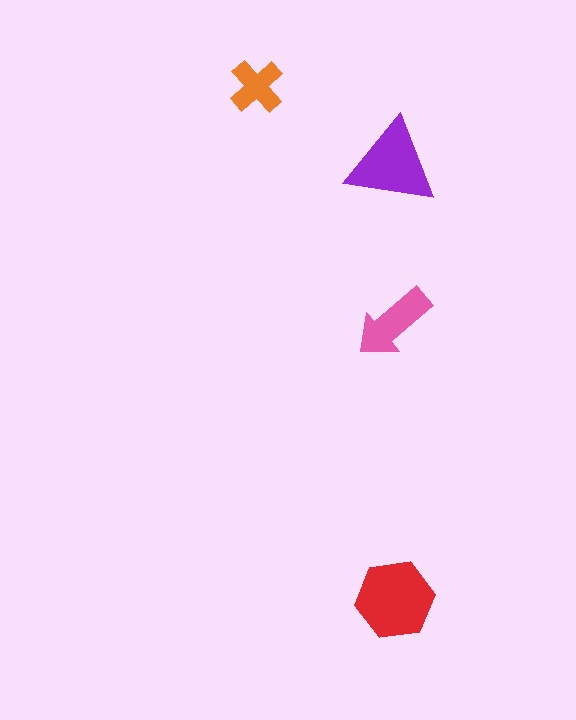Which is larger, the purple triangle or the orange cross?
The purple triangle.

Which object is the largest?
The red hexagon.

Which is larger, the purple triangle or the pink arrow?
The purple triangle.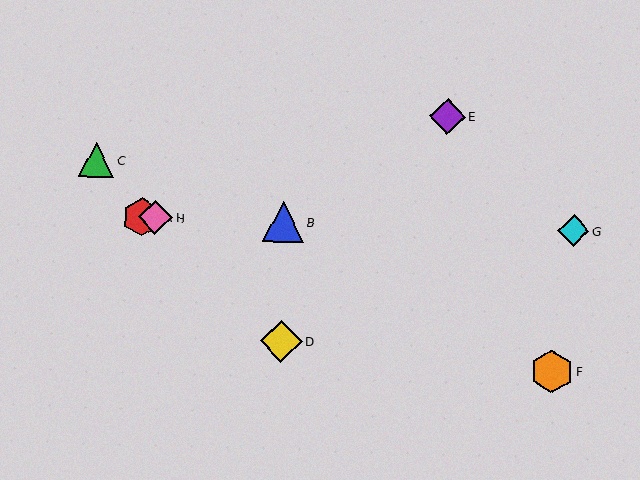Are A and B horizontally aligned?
Yes, both are at y≈217.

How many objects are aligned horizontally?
4 objects (A, B, G, H) are aligned horizontally.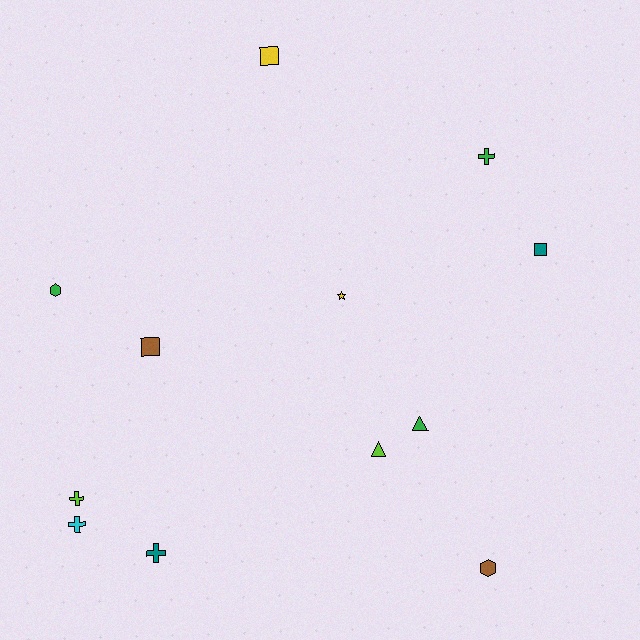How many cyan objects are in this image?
There is 1 cyan object.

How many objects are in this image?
There are 12 objects.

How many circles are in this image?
There are no circles.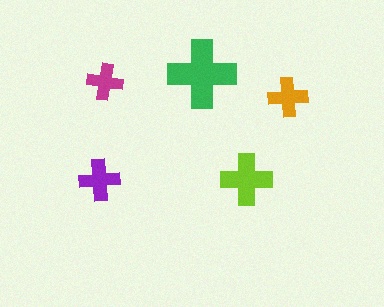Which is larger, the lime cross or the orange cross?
The lime one.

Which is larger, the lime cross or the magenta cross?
The lime one.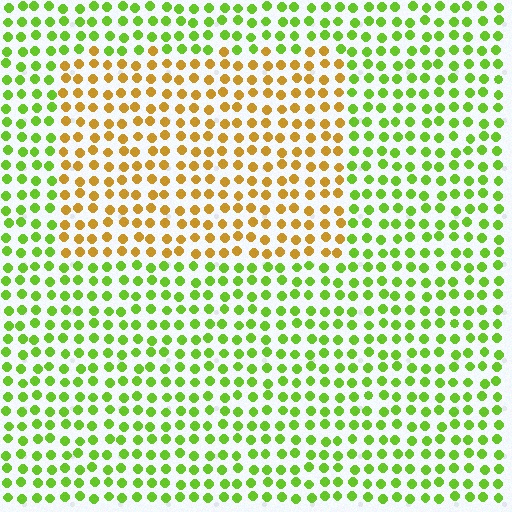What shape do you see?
I see a rectangle.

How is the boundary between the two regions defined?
The boundary is defined purely by a slight shift in hue (about 56 degrees). Spacing, size, and orientation are identical on both sides.